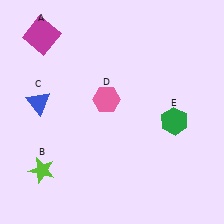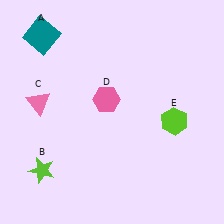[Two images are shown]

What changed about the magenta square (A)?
In Image 1, A is magenta. In Image 2, it changed to teal.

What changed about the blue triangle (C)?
In Image 1, C is blue. In Image 2, it changed to pink.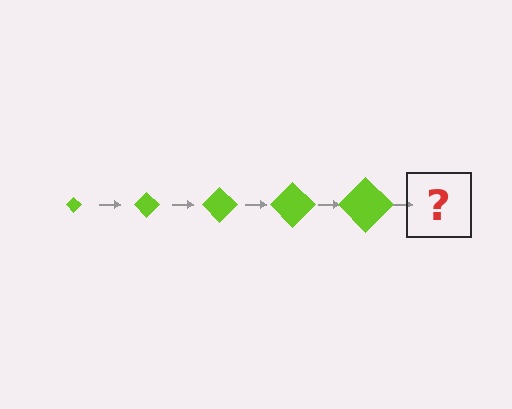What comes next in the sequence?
The next element should be a lime diamond, larger than the previous one.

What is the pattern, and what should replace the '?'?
The pattern is that the diamond gets progressively larger each step. The '?' should be a lime diamond, larger than the previous one.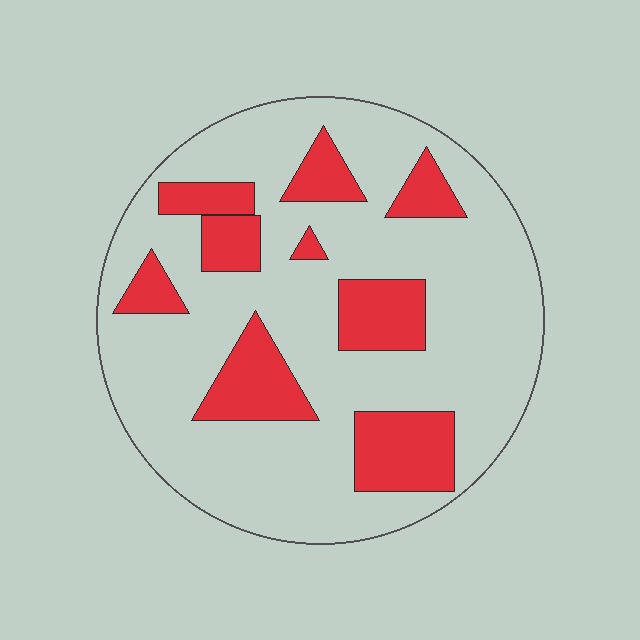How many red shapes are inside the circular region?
9.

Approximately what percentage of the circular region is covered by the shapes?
Approximately 25%.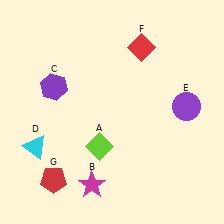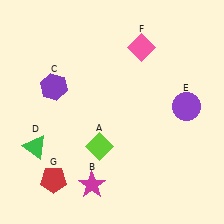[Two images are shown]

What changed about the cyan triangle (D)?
In Image 1, D is cyan. In Image 2, it changed to green.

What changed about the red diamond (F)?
In Image 1, F is red. In Image 2, it changed to pink.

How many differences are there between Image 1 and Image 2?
There are 2 differences between the two images.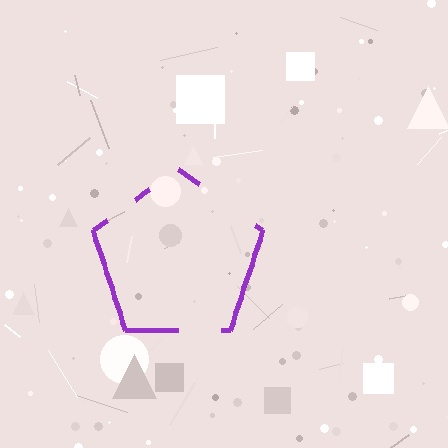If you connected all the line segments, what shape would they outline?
They would outline a pentagon.